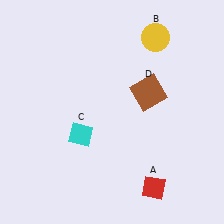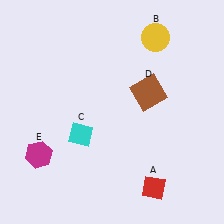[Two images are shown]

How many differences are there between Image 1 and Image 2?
There is 1 difference between the two images.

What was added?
A magenta hexagon (E) was added in Image 2.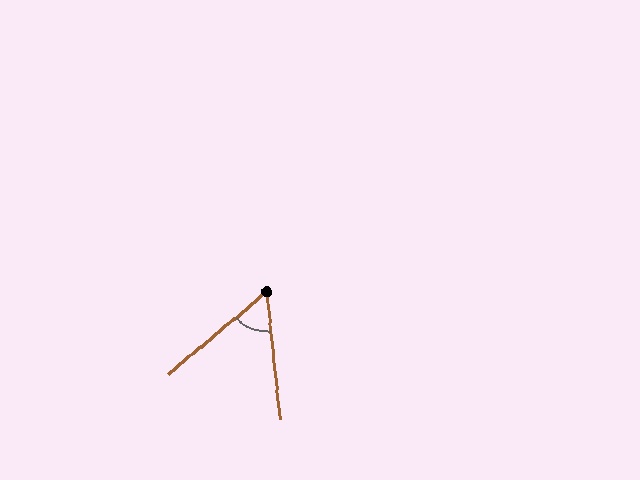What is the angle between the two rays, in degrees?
Approximately 56 degrees.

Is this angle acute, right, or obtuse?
It is acute.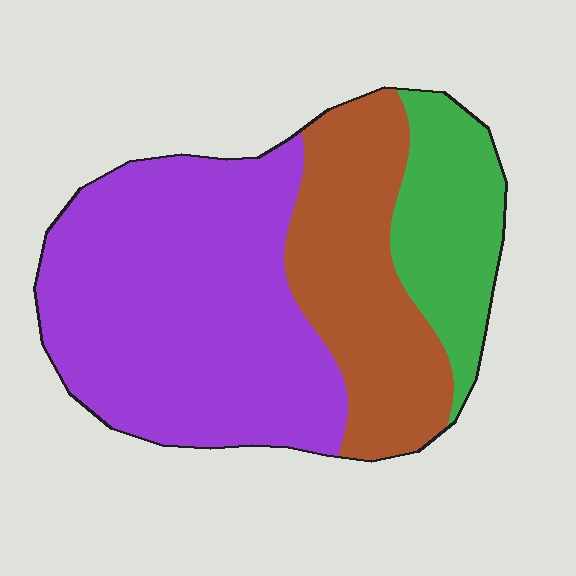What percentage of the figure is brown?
Brown takes up between a quarter and a half of the figure.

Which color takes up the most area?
Purple, at roughly 55%.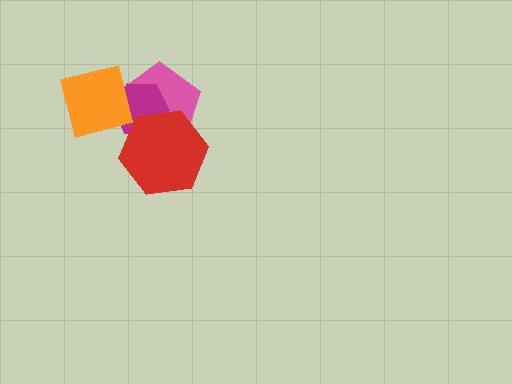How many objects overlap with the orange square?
2 objects overlap with the orange square.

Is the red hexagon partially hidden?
No, no other shape covers it.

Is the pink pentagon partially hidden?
Yes, it is partially covered by another shape.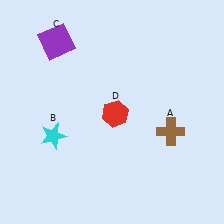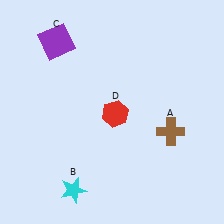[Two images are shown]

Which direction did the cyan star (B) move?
The cyan star (B) moved down.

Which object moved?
The cyan star (B) moved down.